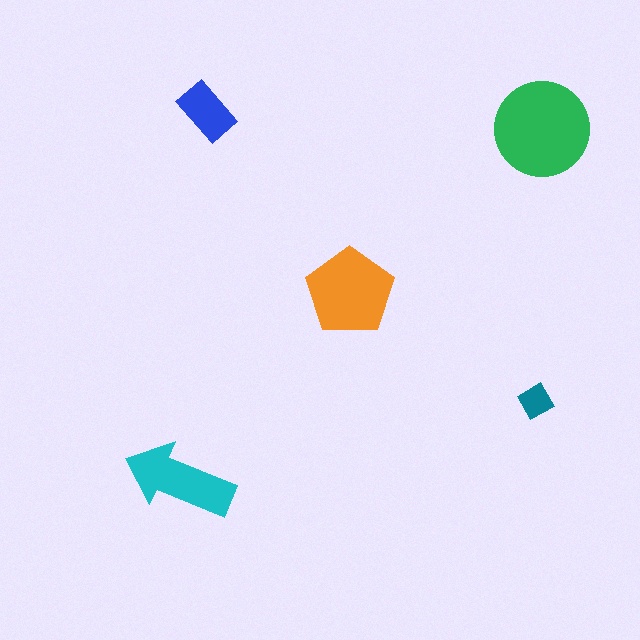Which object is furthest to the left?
The cyan arrow is leftmost.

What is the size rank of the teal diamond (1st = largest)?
5th.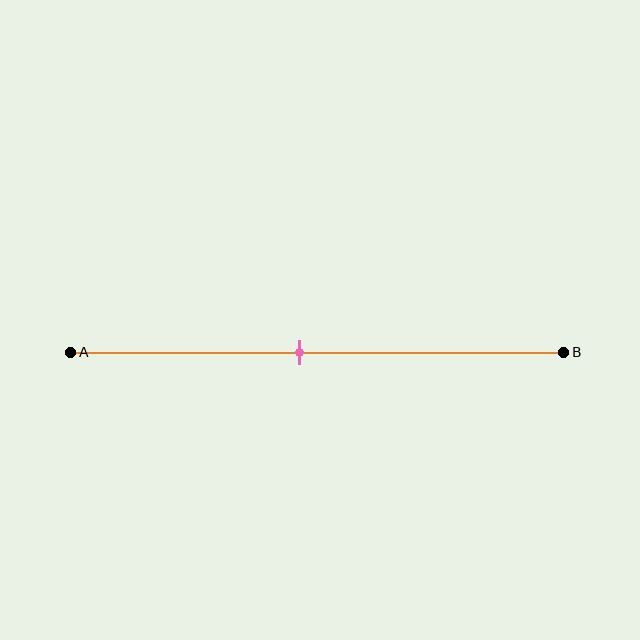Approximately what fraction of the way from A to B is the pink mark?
The pink mark is approximately 45% of the way from A to B.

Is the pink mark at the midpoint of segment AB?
No, the mark is at about 45% from A, not at the 50% midpoint.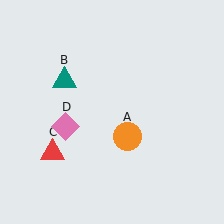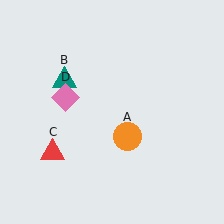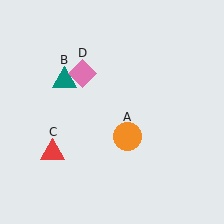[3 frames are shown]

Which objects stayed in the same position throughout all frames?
Orange circle (object A) and teal triangle (object B) and red triangle (object C) remained stationary.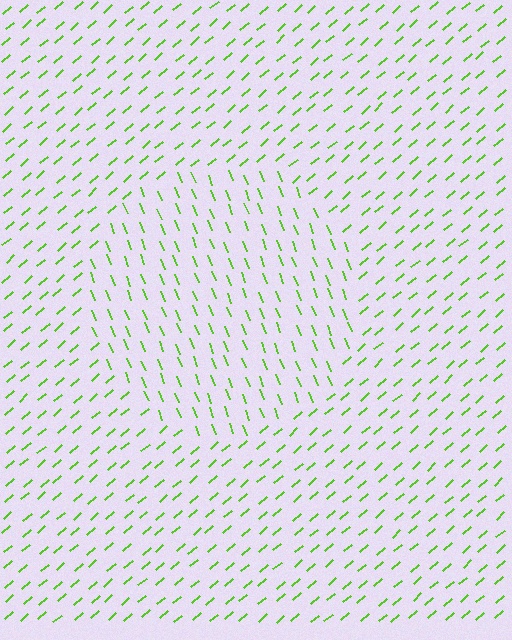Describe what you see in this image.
The image is filled with small lime line segments. A circle region in the image has lines oriented differently from the surrounding lines, creating a visible texture boundary.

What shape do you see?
I see a circle.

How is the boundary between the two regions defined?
The boundary is defined purely by a change in line orientation (approximately 70 degrees difference). All lines are the same color and thickness.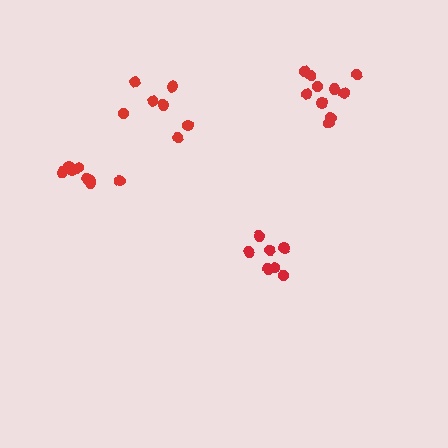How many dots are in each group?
Group 1: 7 dots, Group 2: 10 dots, Group 3: 7 dots, Group 4: 8 dots (32 total).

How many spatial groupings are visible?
There are 4 spatial groupings.